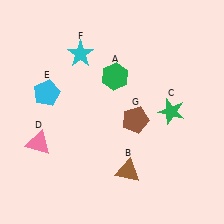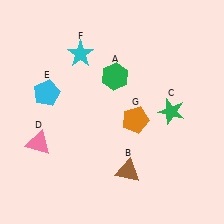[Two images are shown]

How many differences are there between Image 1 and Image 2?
There is 1 difference between the two images.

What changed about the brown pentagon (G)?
In Image 1, G is brown. In Image 2, it changed to orange.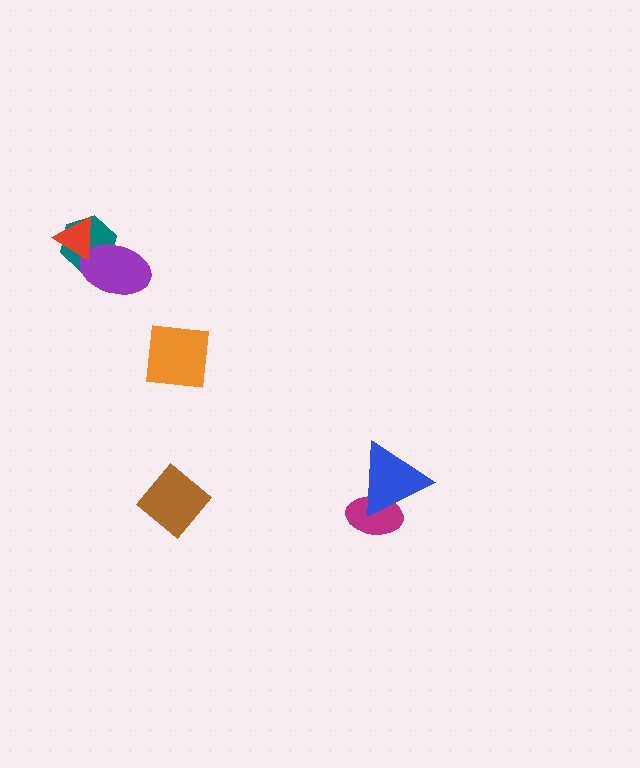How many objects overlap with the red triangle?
2 objects overlap with the red triangle.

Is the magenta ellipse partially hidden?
Yes, it is partially covered by another shape.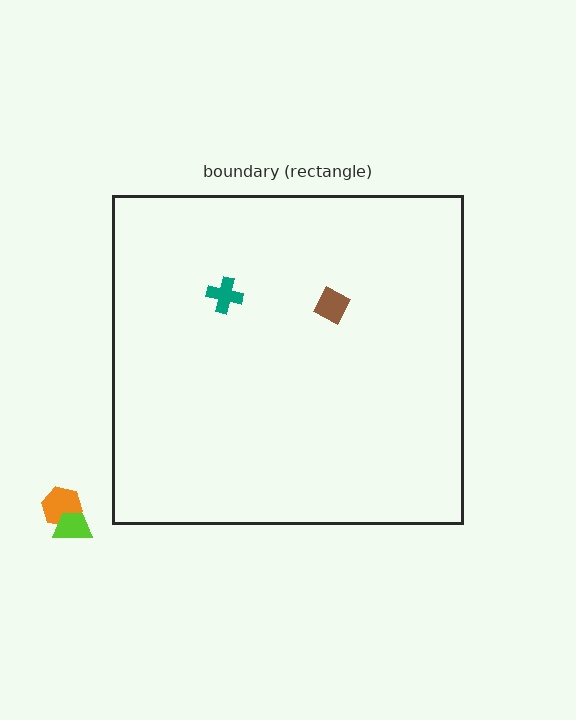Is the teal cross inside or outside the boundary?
Inside.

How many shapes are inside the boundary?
2 inside, 2 outside.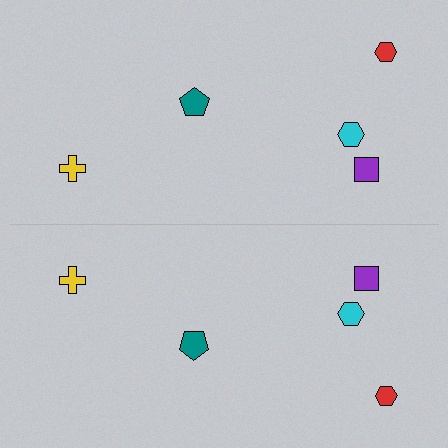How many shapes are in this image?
There are 10 shapes in this image.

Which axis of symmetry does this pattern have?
The pattern has a horizontal axis of symmetry running through the center of the image.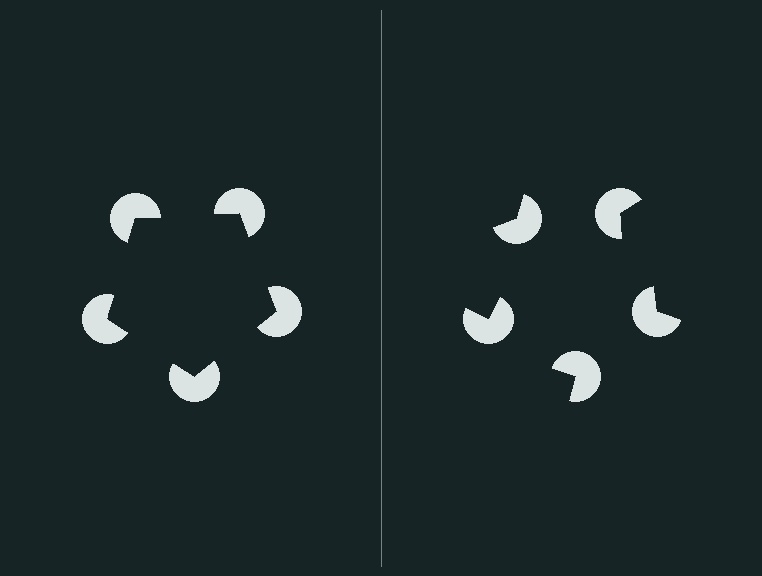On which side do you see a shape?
An illusory pentagon appears on the left side. On the right side the wedge cuts are rotated, so no coherent shape forms.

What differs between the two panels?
The pac-man discs are positioned identically on both sides; only the wedge orientations differ. On the left they align to a pentagon; on the right they are misaligned.